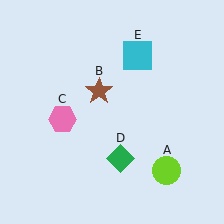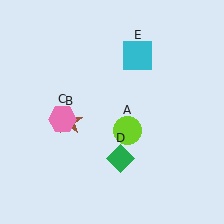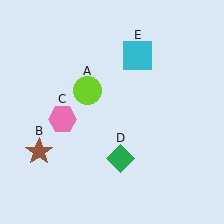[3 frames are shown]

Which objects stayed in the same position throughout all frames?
Pink hexagon (object C) and green diamond (object D) and cyan square (object E) remained stationary.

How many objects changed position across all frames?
2 objects changed position: lime circle (object A), brown star (object B).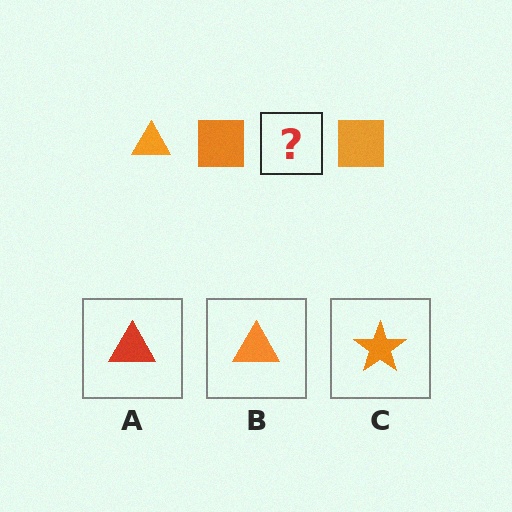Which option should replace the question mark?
Option B.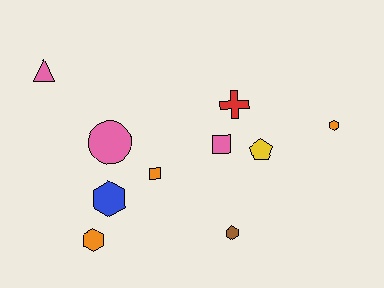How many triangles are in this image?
There is 1 triangle.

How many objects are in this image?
There are 10 objects.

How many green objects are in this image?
There are no green objects.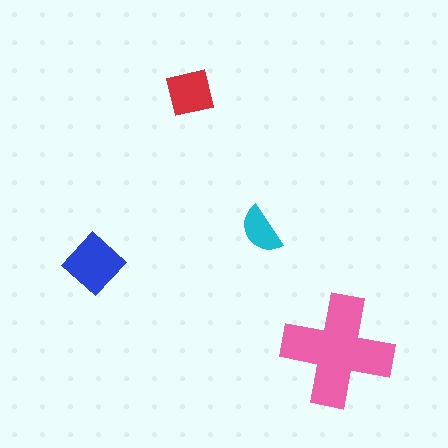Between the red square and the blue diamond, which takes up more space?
The blue diamond.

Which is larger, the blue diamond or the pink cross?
The pink cross.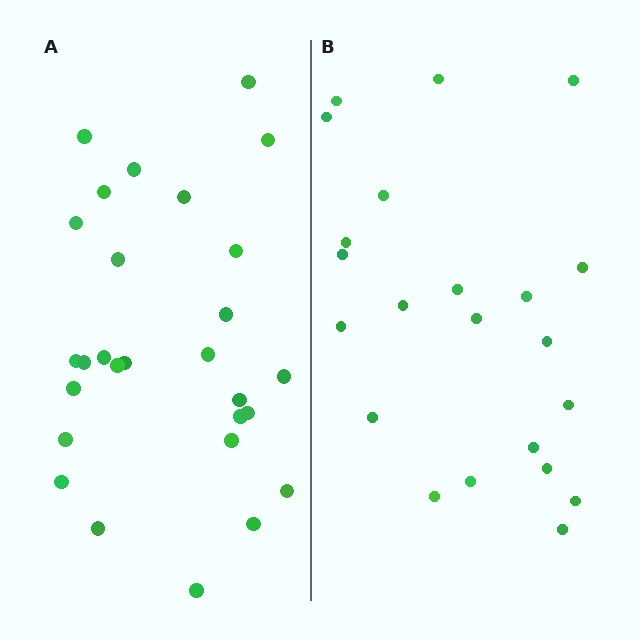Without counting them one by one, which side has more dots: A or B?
Region A (the left region) has more dots.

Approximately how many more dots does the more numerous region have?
Region A has about 6 more dots than region B.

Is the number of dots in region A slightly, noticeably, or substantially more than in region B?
Region A has noticeably more, but not dramatically so. The ratio is roughly 1.3 to 1.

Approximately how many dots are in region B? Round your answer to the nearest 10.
About 20 dots. (The exact count is 22, which rounds to 20.)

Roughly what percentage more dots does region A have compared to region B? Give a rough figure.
About 25% more.